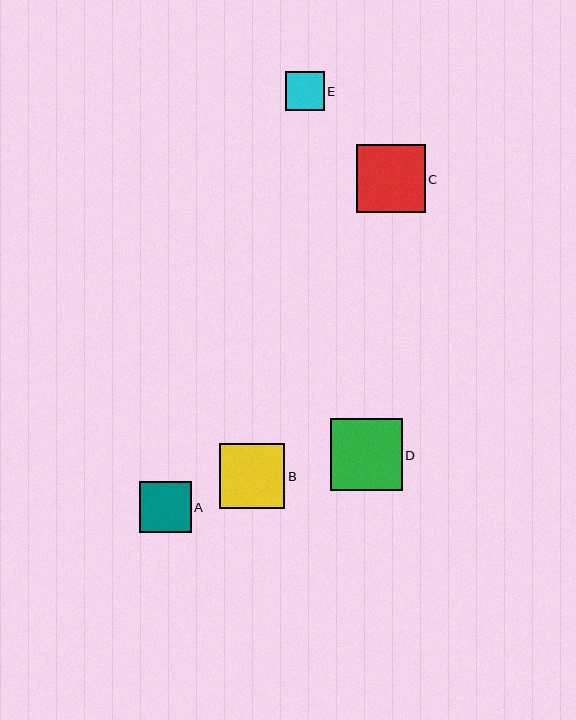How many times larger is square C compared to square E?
Square C is approximately 1.8 times the size of square E.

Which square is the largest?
Square D is the largest with a size of approximately 72 pixels.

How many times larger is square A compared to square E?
Square A is approximately 1.3 times the size of square E.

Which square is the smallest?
Square E is the smallest with a size of approximately 39 pixels.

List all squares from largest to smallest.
From largest to smallest: D, C, B, A, E.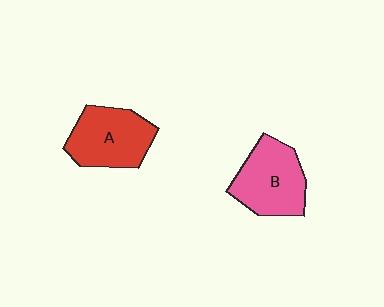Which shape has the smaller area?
Shape A (red).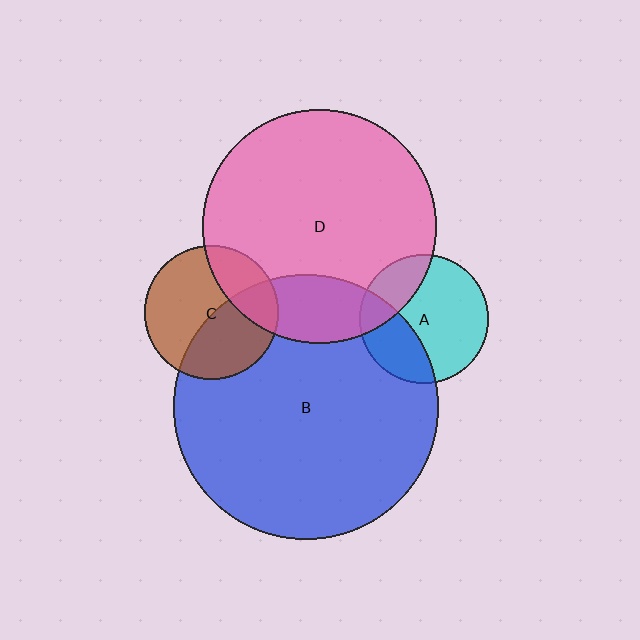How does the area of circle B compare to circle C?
Approximately 3.9 times.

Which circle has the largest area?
Circle B (blue).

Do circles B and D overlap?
Yes.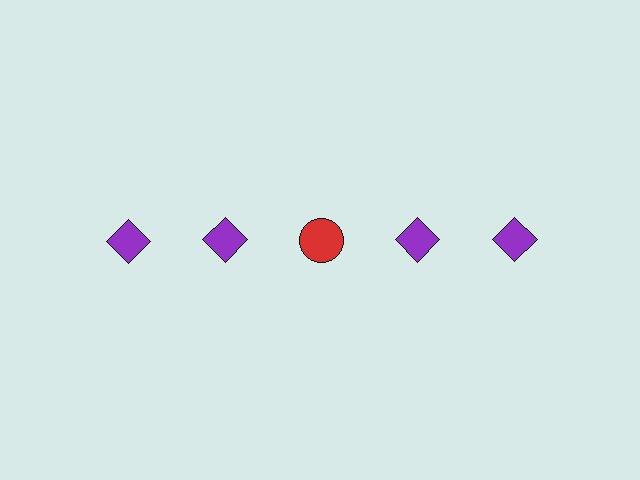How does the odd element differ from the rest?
It differs in both color (red instead of purple) and shape (circle instead of diamond).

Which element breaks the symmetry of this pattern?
The red circle in the top row, center column breaks the symmetry. All other shapes are purple diamonds.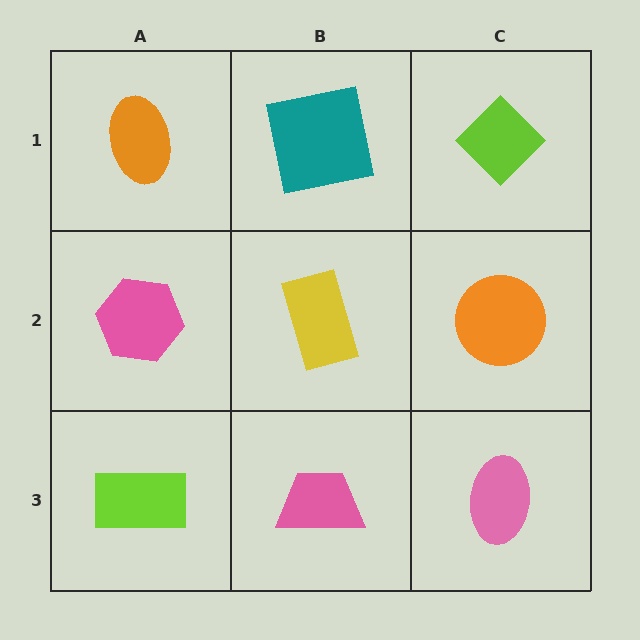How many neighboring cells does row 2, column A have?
3.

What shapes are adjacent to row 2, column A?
An orange ellipse (row 1, column A), a lime rectangle (row 3, column A), a yellow rectangle (row 2, column B).